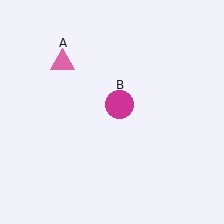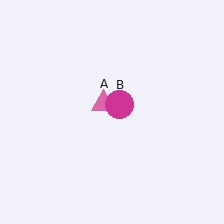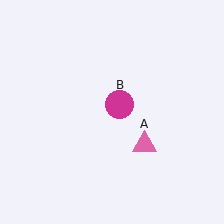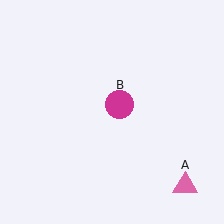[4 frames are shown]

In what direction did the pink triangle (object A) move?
The pink triangle (object A) moved down and to the right.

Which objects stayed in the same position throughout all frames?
Magenta circle (object B) remained stationary.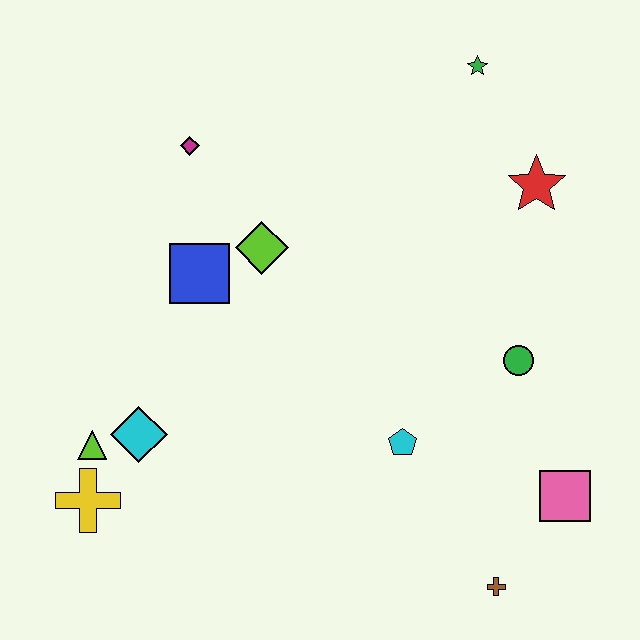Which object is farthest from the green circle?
The yellow cross is farthest from the green circle.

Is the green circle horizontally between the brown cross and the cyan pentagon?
No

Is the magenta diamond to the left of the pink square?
Yes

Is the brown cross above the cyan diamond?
No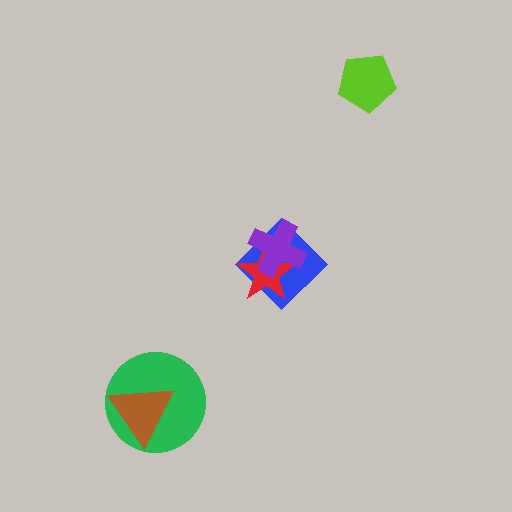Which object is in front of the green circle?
The brown triangle is in front of the green circle.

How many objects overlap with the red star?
2 objects overlap with the red star.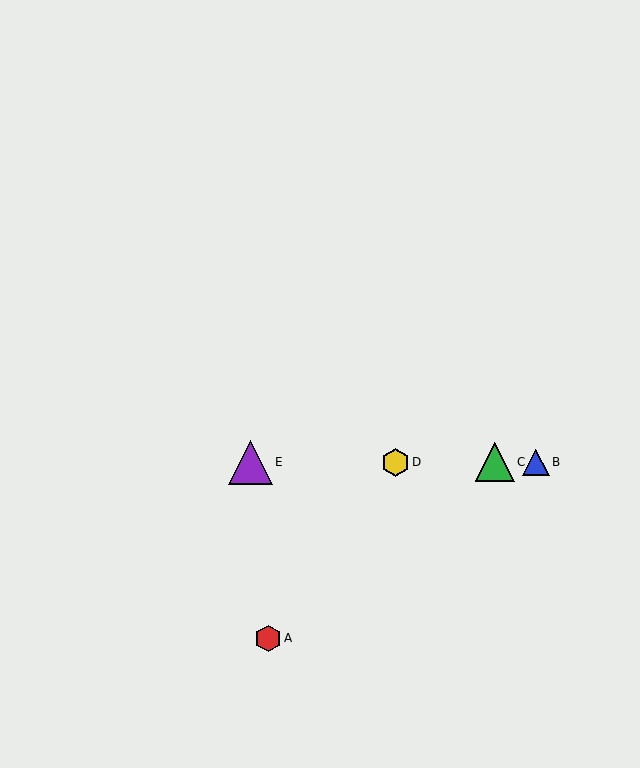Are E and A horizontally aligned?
No, E is at y≈462 and A is at y≈638.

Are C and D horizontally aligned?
Yes, both are at y≈462.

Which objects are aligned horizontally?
Objects B, C, D, E are aligned horizontally.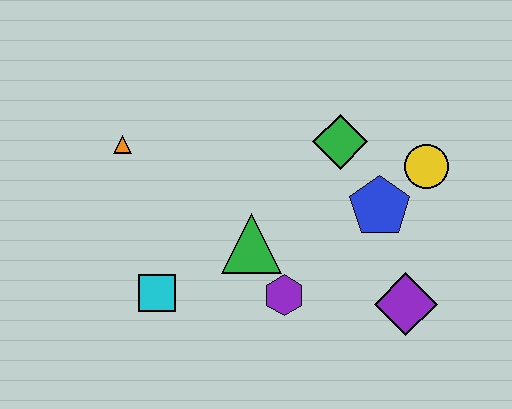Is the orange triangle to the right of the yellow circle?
No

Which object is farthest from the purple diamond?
The orange triangle is farthest from the purple diamond.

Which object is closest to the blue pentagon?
The yellow circle is closest to the blue pentagon.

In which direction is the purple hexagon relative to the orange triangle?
The purple hexagon is to the right of the orange triangle.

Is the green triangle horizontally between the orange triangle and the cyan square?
No